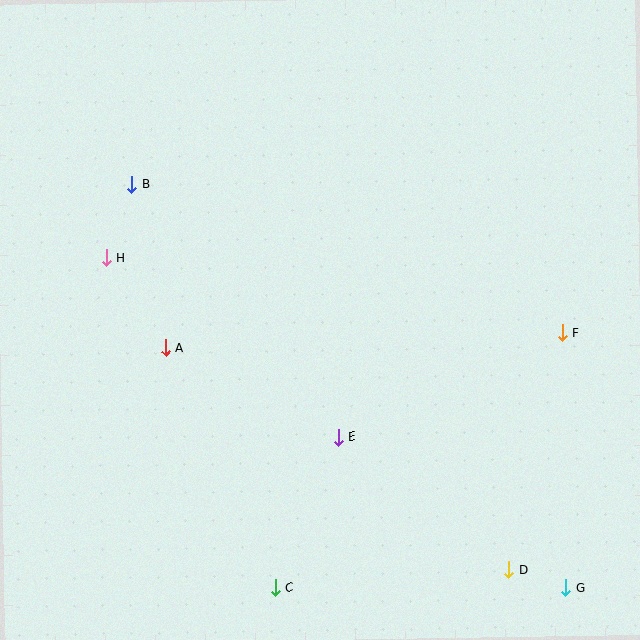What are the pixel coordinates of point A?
Point A is at (166, 348).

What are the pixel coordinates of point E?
Point E is at (338, 437).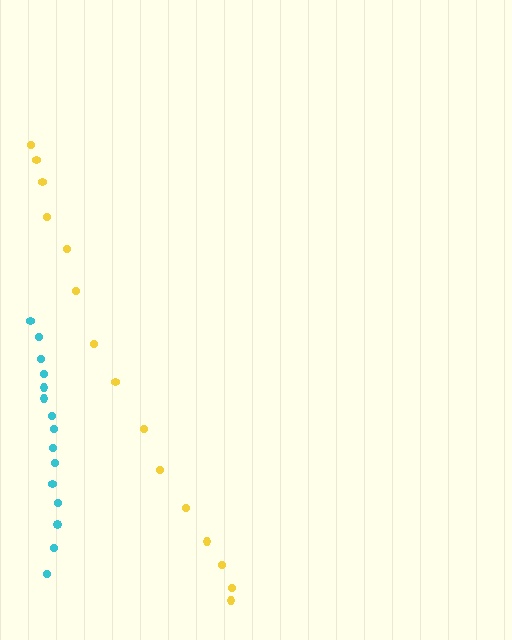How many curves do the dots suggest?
There are 2 distinct paths.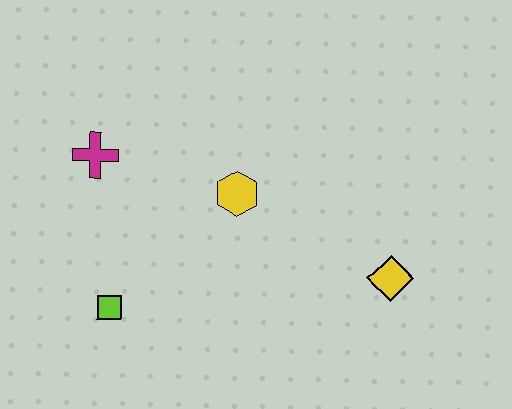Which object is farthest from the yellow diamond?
The magenta cross is farthest from the yellow diamond.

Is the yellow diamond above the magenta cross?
No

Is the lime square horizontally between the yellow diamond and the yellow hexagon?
No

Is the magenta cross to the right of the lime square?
No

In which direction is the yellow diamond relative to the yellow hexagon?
The yellow diamond is to the right of the yellow hexagon.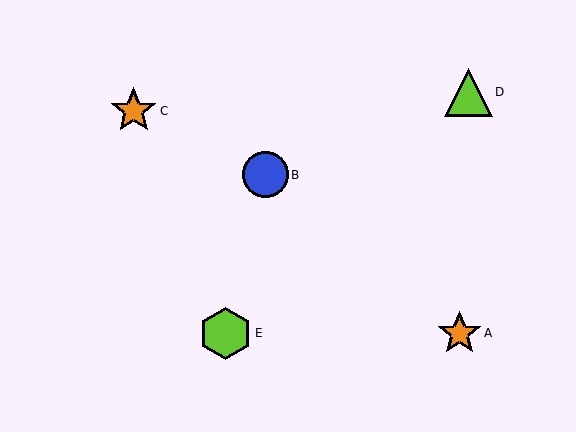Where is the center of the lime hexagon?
The center of the lime hexagon is at (226, 333).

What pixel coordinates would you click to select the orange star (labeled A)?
Click at (460, 334) to select the orange star A.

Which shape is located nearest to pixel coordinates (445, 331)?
The orange star (labeled A) at (460, 334) is nearest to that location.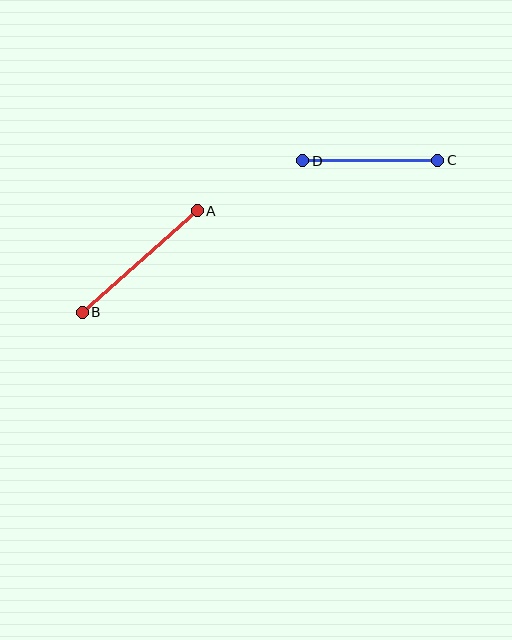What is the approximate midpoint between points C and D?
The midpoint is at approximately (370, 161) pixels.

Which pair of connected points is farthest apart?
Points A and B are farthest apart.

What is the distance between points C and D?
The distance is approximately 135 pixels.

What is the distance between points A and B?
The distance is approximately 153 pixels.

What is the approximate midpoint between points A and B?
The midpoint is at approximately (140, 261) pixels.